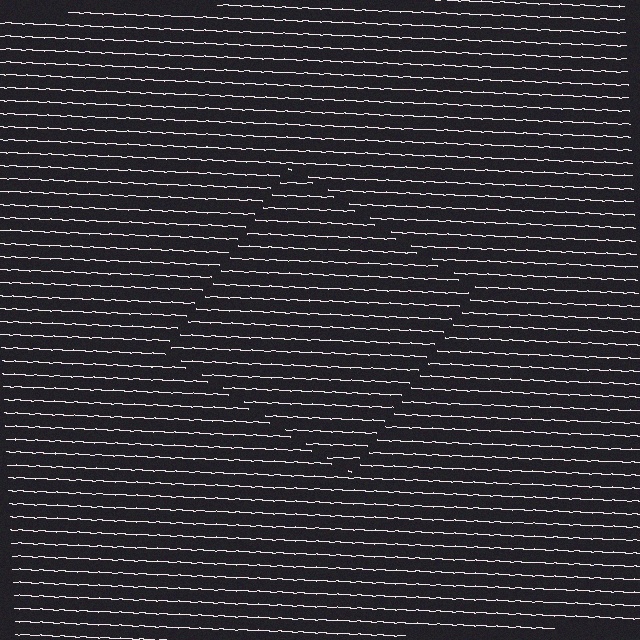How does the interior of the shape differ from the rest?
The interior of the shape contains the same grating, shifted by half a period — the contour is defined by the phase discontinuity where line-ends from the inner and outer gratings abut.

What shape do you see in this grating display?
An illusory square. The interior of the shape contains the same grating, shifted by half a period — the contour is defined by the phase discontinuity where line-ends from the inner and outer gratings abut.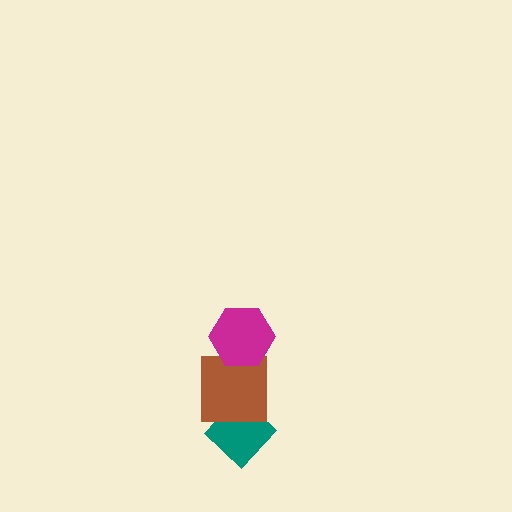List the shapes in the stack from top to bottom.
From top to bottom: the magenta hexagon, the brown square, the teal diamond.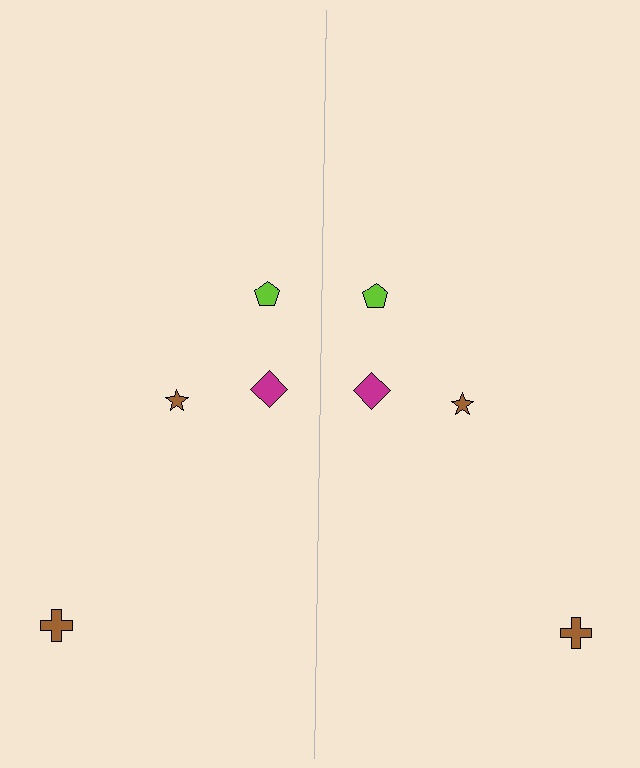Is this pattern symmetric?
Yes, this pattern has bilateral (reflection) symmetry.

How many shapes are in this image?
There are 8 shapes in this image.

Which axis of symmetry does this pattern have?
The pattern has a vertical axis of symmetry running through the center of the image.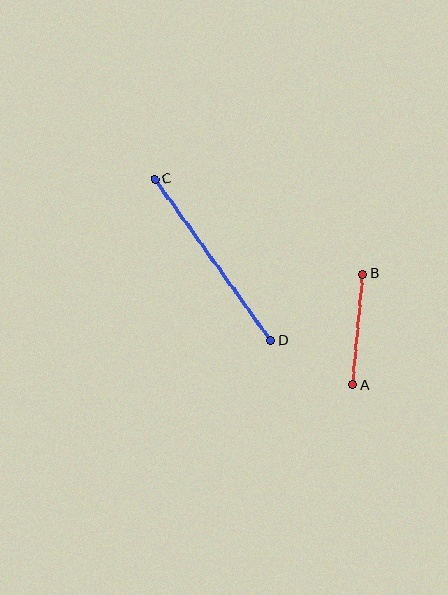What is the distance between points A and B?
The distance is approximately 112 pixels.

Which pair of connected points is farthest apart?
Points C and D are farthest apart.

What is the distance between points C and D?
The distance is approximately 199 pixels.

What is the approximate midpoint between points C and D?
The midpoint is at approximately (213, 260) pixels.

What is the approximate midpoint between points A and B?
The midpoint is at approximately (358, 330) pixels.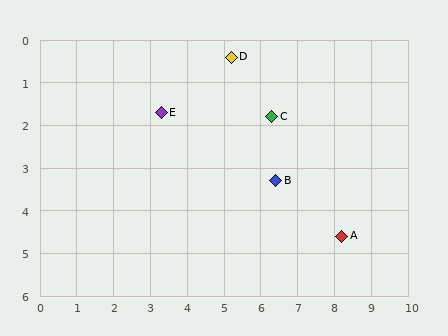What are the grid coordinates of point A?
Point A is at approximately (8.2, 4.6).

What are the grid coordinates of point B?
Point B is at approximately (6.4, 3.3).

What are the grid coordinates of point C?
Point C is at approximately (6.3, 1.8).